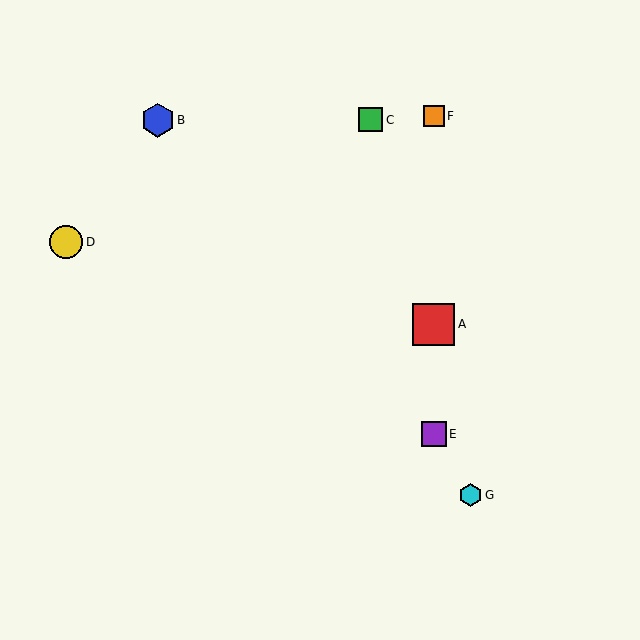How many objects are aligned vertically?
3 objects (A, E, F) are aligned vertically.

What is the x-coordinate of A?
Object A is at x≈434.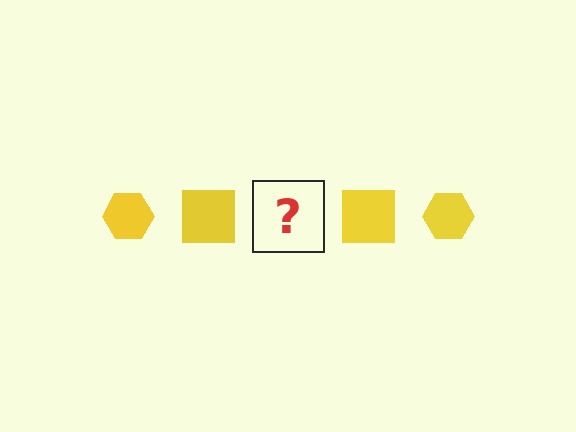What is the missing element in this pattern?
The missing element is a yellow hexagon.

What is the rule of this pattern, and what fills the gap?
The rule is that the pattern cycles through hexagon, square shapes in yellow. The gap should be filled with a yellow hexagon.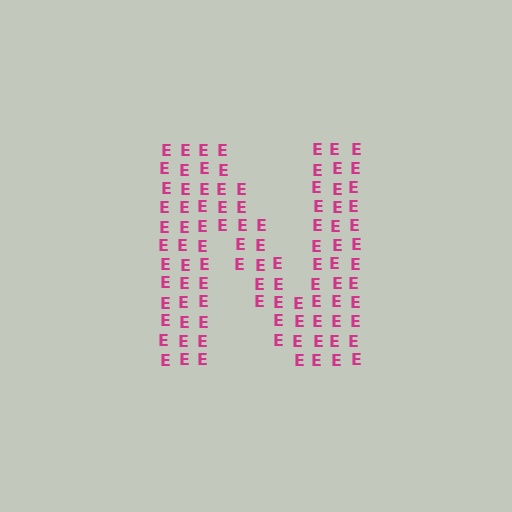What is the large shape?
The large shape is the letter N.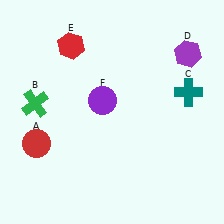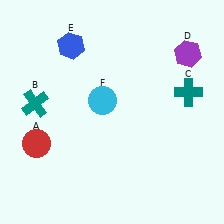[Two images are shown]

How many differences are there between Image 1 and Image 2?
There are 3 differences between the two images.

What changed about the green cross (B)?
In Image 1, B is green. In Image 2, it changed to teal.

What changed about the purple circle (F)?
In Image 1, F is purple. In Image 2, it changed to cyan.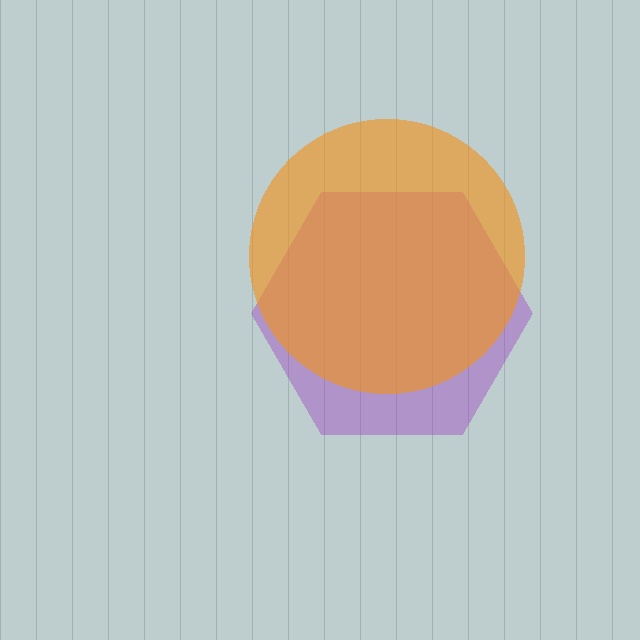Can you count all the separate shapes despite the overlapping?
Yes, there are 2 separate shapes.